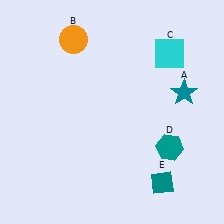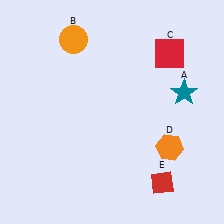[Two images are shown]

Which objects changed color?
C changed from cyan to red. D changed from teal to orange. E changed from teal to red.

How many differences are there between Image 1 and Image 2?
There are 3 differences between the two images.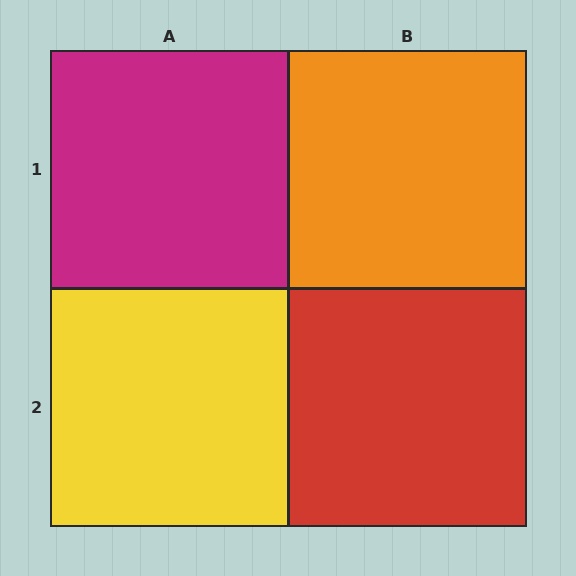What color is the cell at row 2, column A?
Yellow.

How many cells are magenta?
1 cell is magenta.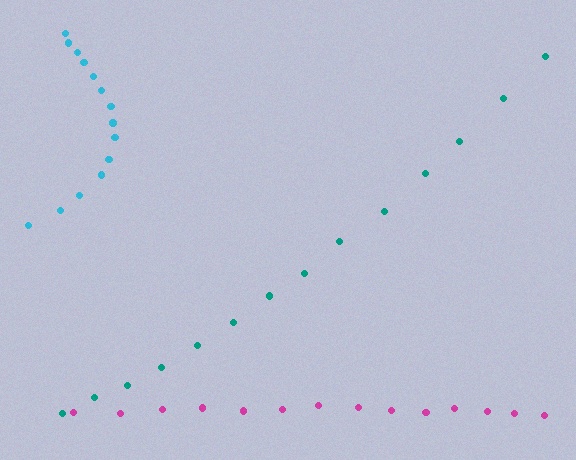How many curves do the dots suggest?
There are 3 distinct paths.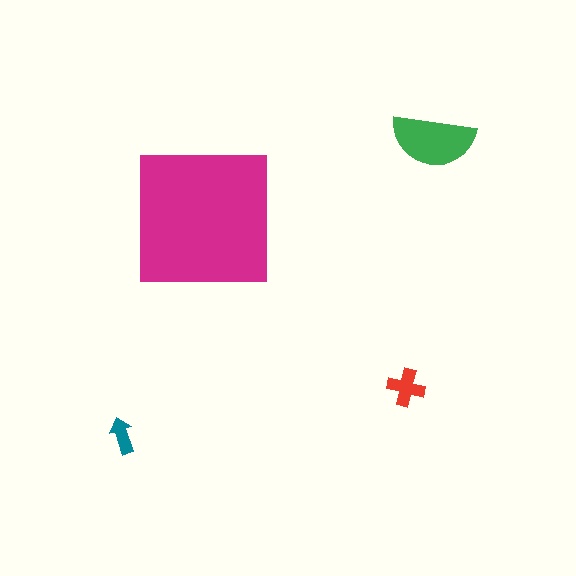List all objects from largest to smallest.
The magenta square, the green semicircle, the red cross, the teal arrow.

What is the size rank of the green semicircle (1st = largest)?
2nd.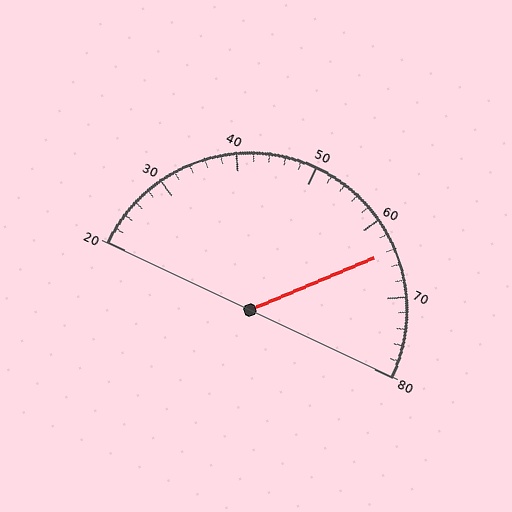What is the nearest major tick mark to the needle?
The nearest major tick mark is 60.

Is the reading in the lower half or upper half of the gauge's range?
The reading is in the upper half of the range (20 to 80).